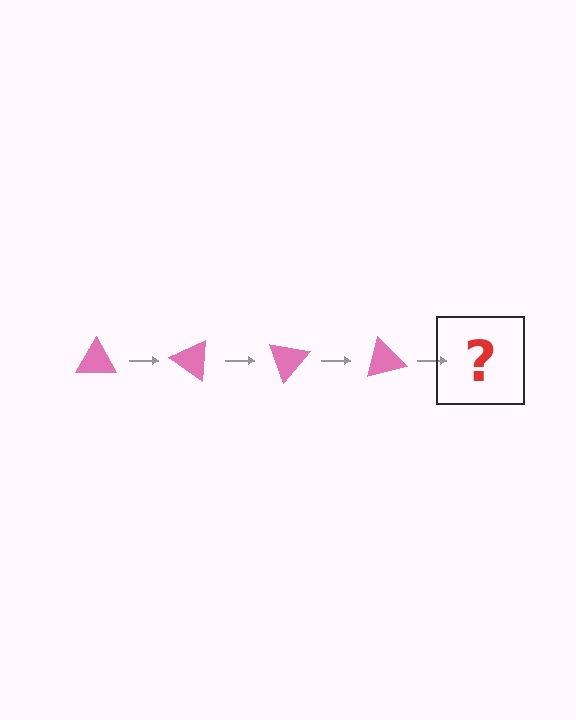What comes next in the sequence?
The next element should be a pink triangle rotated 140 degrees.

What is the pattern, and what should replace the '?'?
The pattern is that the triangle rotates 35 degrees each step. The '?' should be a pink triangle rotated 140 degrees.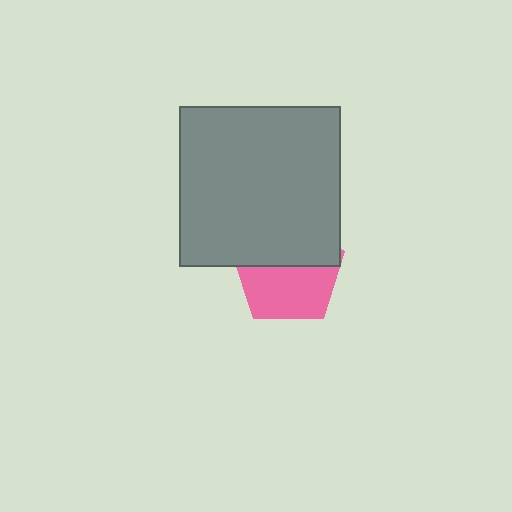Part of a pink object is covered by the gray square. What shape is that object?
It is a pentagon.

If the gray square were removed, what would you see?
You would see the complete pink pentagon.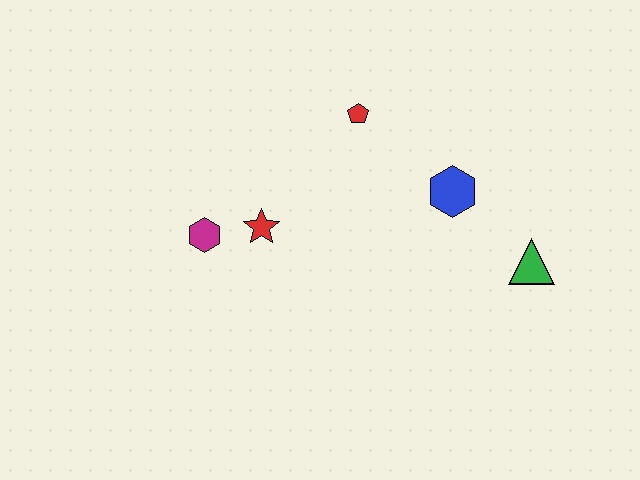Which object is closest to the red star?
The magenta hexagon is closest to the red star.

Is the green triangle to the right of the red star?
Yes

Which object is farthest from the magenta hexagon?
The green triangle is farthest from the magenta hexagon.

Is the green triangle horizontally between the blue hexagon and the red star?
No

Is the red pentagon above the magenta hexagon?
Yes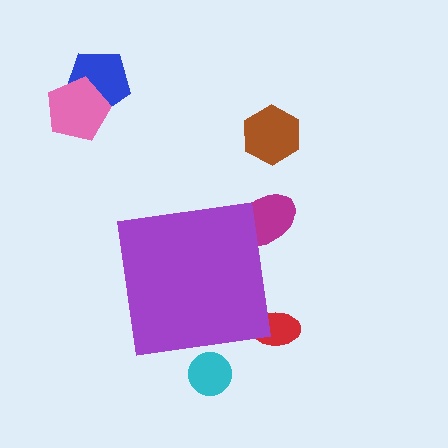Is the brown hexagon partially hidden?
No, the brown hexagon is fully visible.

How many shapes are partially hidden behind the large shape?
3 shapes are partially hidden.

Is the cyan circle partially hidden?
Yes, the cyan circle is partially hidden behind the purple square.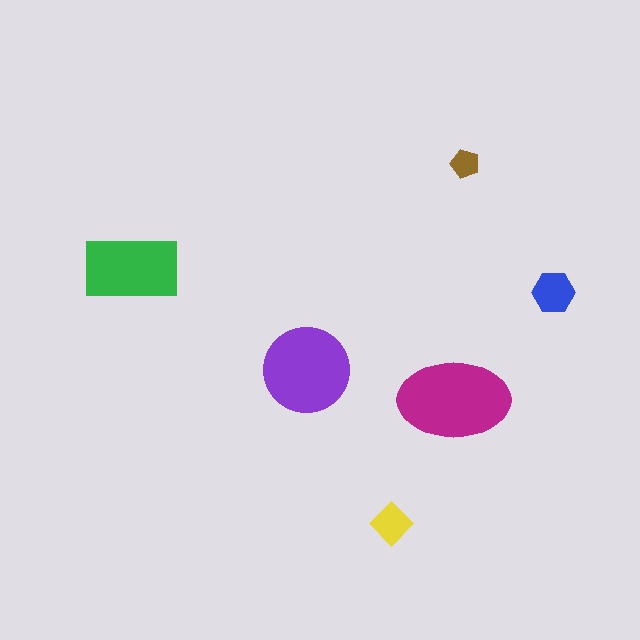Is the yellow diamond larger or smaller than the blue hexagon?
Smaller.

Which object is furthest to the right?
The blue hexagon is rightmost.